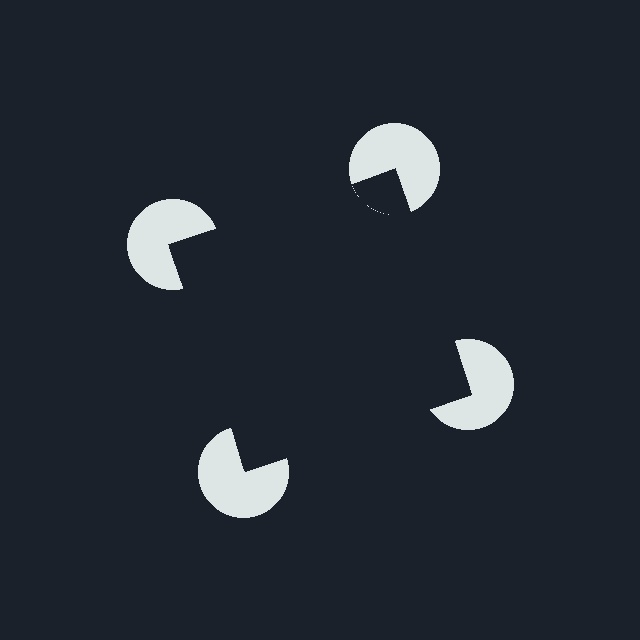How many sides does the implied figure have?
4 sides.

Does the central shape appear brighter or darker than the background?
It typically appears slightly darker than the background, even though no actual brightness change is drawn.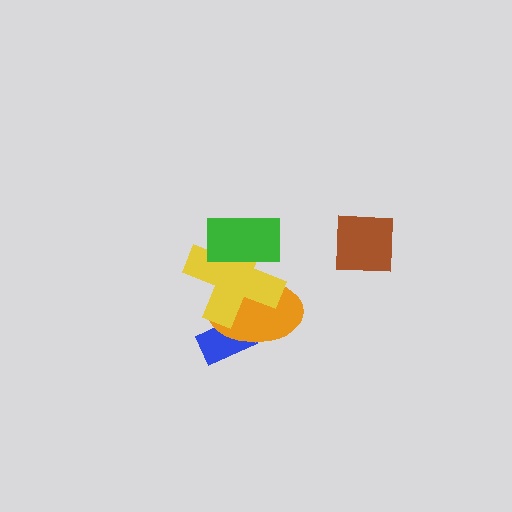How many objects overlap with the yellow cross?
3 objects overlap with the yellow cross.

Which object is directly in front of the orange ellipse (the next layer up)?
The yellow cross is directly in front of the orange ellipse.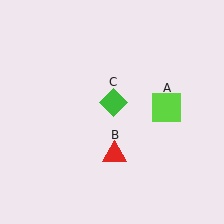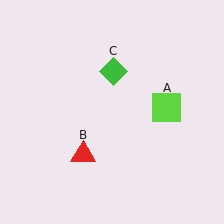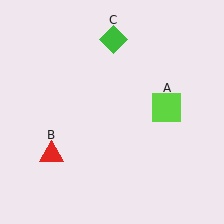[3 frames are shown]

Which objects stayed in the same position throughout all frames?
Lime square (object A) remained stationary.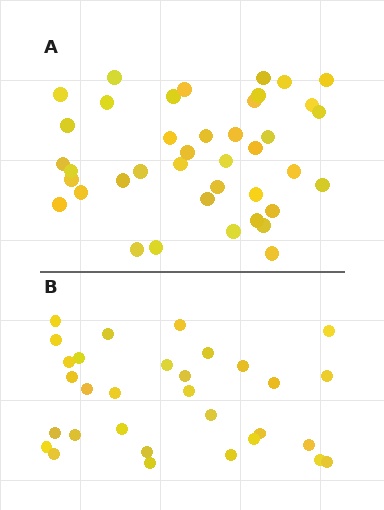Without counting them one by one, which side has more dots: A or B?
Region A (the top region) has more dots.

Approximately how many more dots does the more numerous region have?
Region A has roughly 8 or so more dots than region B.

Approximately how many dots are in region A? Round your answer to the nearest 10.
About 40 dots.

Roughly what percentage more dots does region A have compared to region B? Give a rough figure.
About 30% more.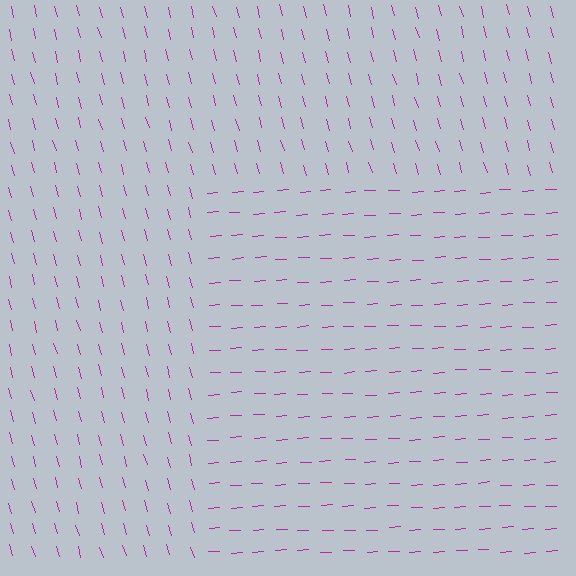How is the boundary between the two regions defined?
The boundary is defined purely by a change in line orientation (approximately 78 degrees difference). All lines are the same color and thickness.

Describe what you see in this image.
The image is filled with small magenta line segments. A rectangle region in the image has lines oriented differently from the surrounding lines, creating a visible texture boundary.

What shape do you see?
I see a rectangle.